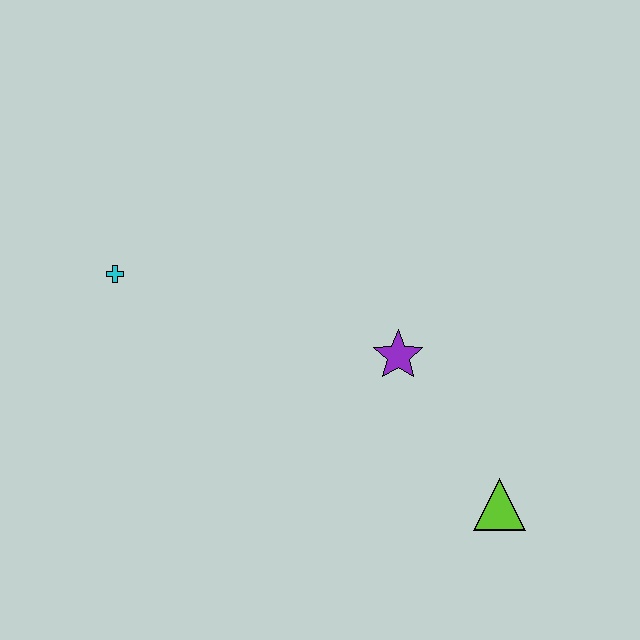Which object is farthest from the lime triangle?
The cyan cross is farthest from the lime triangle.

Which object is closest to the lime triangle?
The purple star is closest to the lime triangle.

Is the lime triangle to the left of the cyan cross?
No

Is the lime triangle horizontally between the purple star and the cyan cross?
No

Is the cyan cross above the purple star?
Yes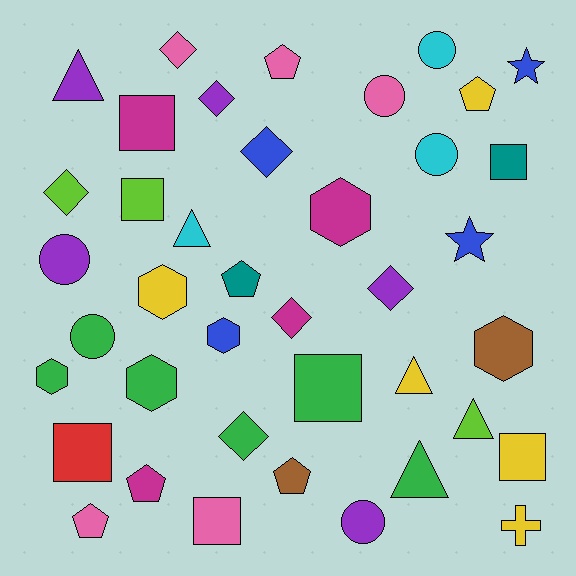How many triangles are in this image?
There are 5 triangles.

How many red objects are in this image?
There is 1 red object.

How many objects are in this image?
There are 40 objects.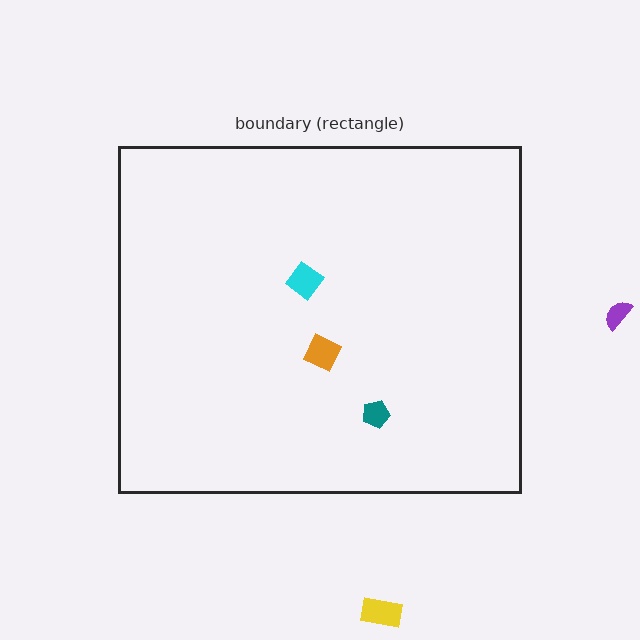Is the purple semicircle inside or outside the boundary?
Outside.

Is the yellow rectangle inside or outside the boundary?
Outside.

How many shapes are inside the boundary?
3 inside, 2 outside.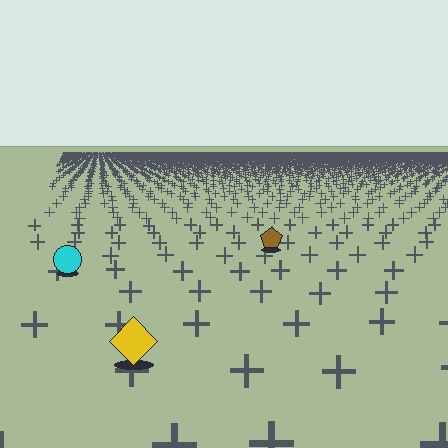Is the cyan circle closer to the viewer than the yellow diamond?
No. The yellow diamond is closer — you can tell from the texture gradient: the ground texture is coarser near it.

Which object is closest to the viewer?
The yellow diamond is closest. The texture marks near it are larger and more spread out.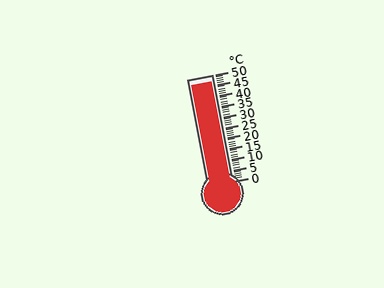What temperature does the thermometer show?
The thermometer shows approximately 47°C.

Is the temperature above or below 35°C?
The temperature is above 35°C.